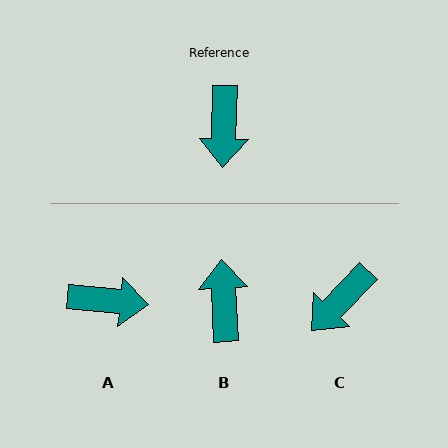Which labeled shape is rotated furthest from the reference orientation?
B, about 176 degrees away.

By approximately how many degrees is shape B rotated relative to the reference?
Approximately 176 degrees clockwise.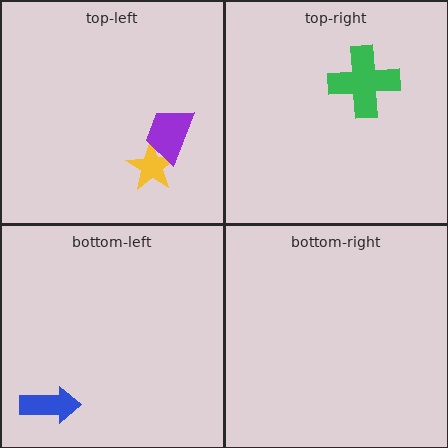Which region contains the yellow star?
The top-left region.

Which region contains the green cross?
The top-right region.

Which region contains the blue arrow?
The bottom-left region.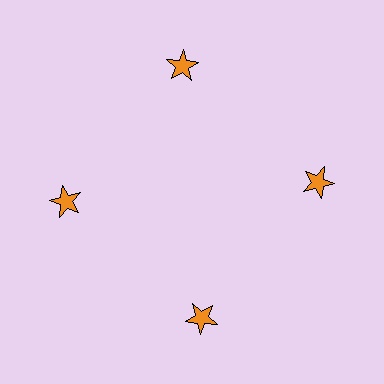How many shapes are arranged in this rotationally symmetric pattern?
There are 4 shapes, arranged in 4 groups of 1.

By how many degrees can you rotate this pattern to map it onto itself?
The pattern maps onto itself every 90 degrees of rotation.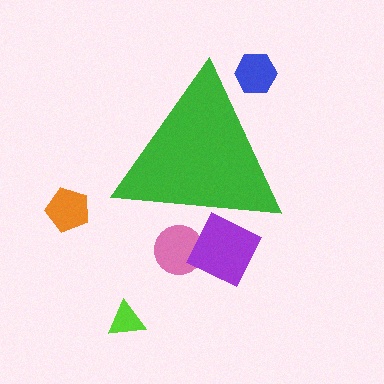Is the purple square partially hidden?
Yes, the purple square is partially hidden behind the green triangle.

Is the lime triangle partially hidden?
No, the lime triangle is fully visible.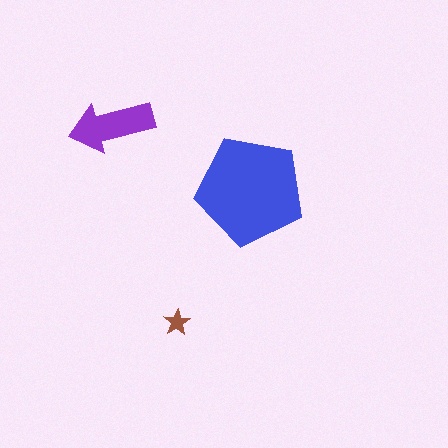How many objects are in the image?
There are 3 objects in the image.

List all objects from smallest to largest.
The brown star, the purple arrow, the blue pentagon.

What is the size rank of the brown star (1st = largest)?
3rd.